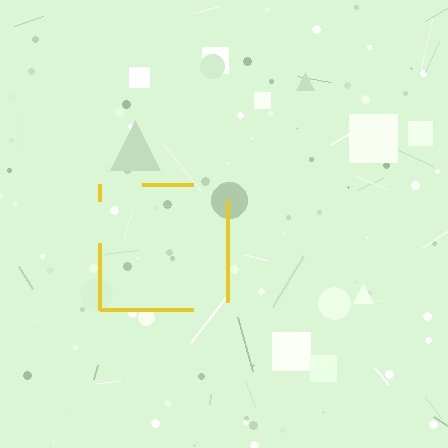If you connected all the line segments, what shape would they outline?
They would outline a square.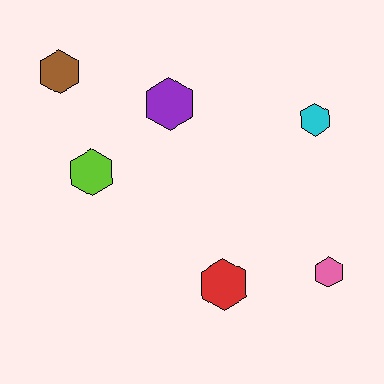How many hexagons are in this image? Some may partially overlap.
There are 6 hexagons.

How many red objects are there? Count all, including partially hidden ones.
There is 1 red object.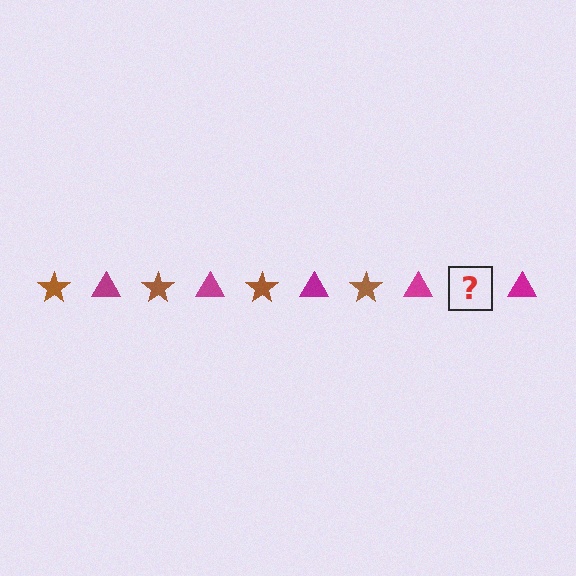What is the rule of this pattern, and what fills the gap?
The rule is that the pattern alternates between brown star and magenta triangle. The gap should be filled with a brown star.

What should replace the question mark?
The question mark should be replaced with a brown star.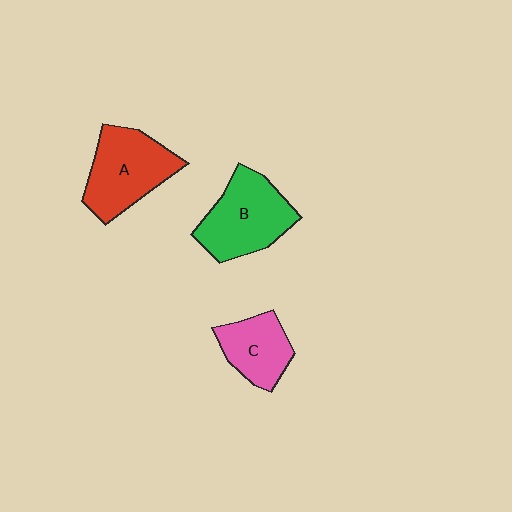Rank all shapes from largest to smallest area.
From largest to smallest: B (green), A (red), C (pink).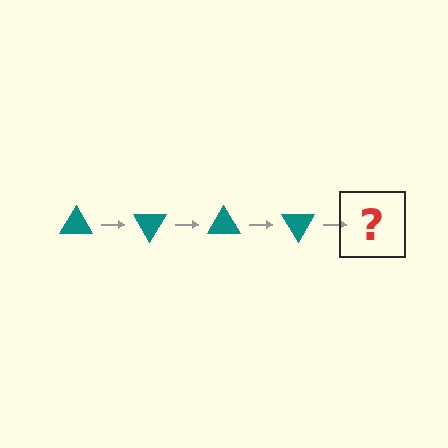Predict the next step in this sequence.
The next step is a teal triangle rotated 240 degrees.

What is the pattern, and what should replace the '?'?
The pattern is that the triangle rotates 60 degrees each step. The '?' should be a teal triangle rotated 240 degrees.